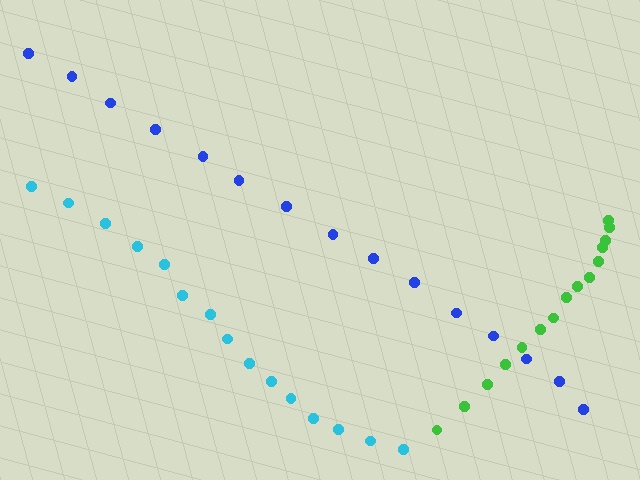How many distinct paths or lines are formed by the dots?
There are 3 distinct paths.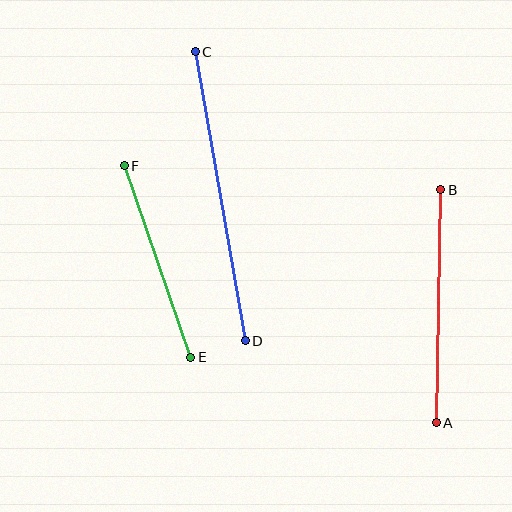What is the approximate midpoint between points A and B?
The midpoint is at approximately (439, 306) pixels.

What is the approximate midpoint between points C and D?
The midpoint is at approximately (220, 196) pixels.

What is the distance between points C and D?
The distance is approximately 293 pixels.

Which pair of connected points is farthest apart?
Points C and D are farthest apart.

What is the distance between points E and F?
The distance is approximately 202 pixels.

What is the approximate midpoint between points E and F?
The midpoint is at approximately (157, 262) pixels.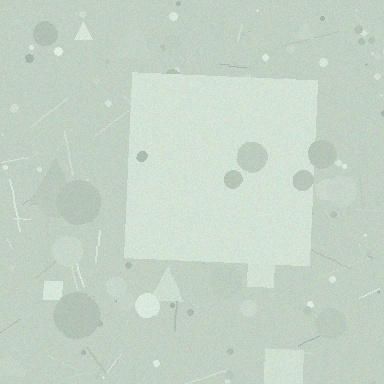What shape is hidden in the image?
A square is hidden in the image.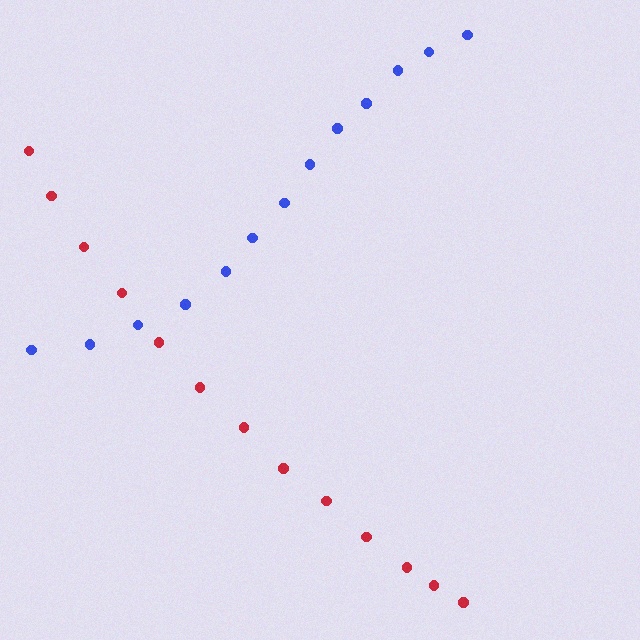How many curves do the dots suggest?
There are 2 distinct paths.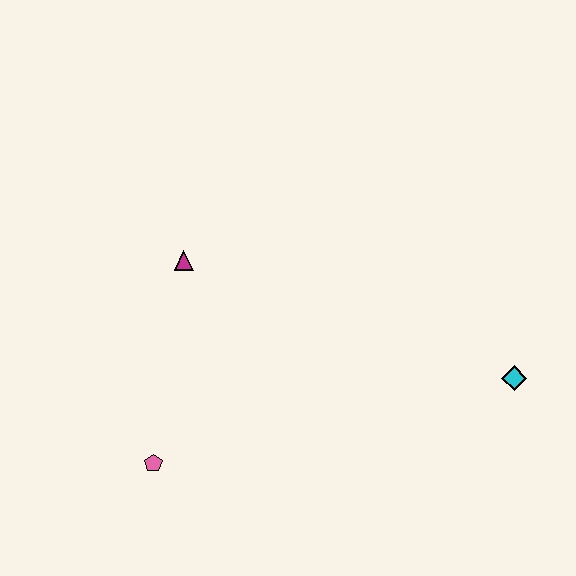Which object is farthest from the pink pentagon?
The cyan diamond is farthest from the pink pentagon.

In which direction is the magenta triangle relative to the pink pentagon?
The magenta triangle is above the pink pentagon.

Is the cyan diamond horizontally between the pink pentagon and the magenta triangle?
No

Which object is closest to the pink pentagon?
The magenta triangle is closest to the pink pentagon.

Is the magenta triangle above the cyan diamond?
Yes